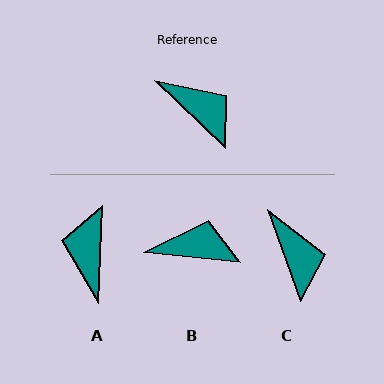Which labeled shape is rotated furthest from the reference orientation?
A, about 132 degrees away.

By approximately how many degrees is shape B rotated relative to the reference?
Approximately 38 degrees counter-clockwise.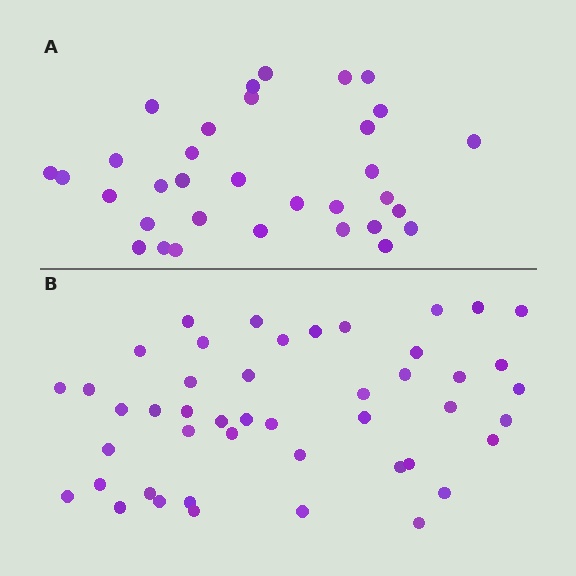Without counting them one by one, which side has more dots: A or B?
Region B (the bottom region) has more dots.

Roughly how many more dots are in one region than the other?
Region B has approximately 15 more dots than region A.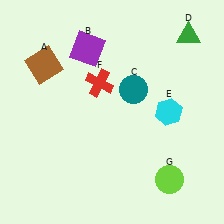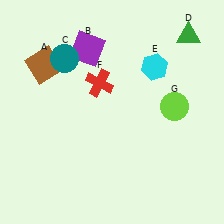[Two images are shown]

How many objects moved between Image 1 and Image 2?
3 objects moved between the two images.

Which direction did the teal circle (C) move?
The teal circle (C) moved left.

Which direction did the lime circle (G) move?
The lime circle (G) moved up.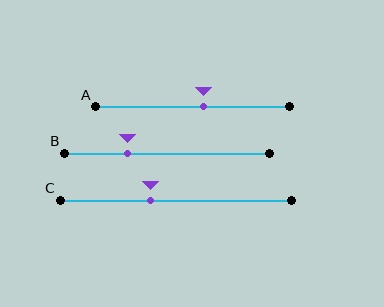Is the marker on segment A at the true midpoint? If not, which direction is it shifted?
No, the marker on segment A is shifted to the right by about 6% of the segment length.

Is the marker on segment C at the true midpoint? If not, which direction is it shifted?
No, the marker on segment C is shifted to the left by about 11% of the segment length.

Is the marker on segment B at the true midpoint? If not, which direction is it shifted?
No, the marker on segment B is shifted to the left by about 19% of the segment length.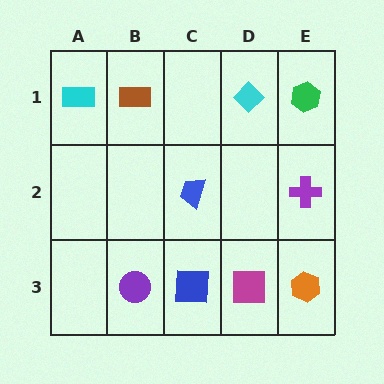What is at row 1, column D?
A cyan diamond.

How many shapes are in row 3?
4 shapes.